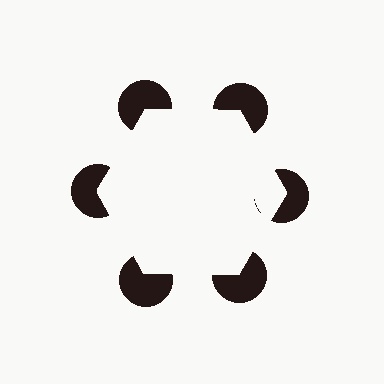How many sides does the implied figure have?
6 sides.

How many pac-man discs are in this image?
There are 6 — one at each vertex of the illusory hexagon.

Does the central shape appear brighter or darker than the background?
It typically appears slightly brighter than the background, even though no actual brightness change is drawn.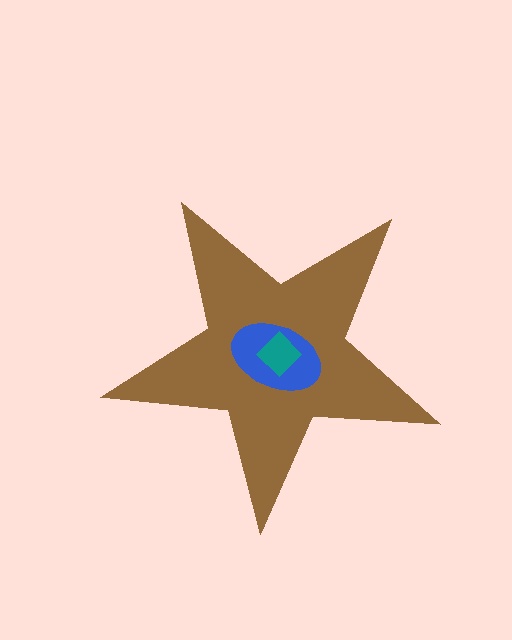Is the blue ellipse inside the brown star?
Yes.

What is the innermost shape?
The teal diamond.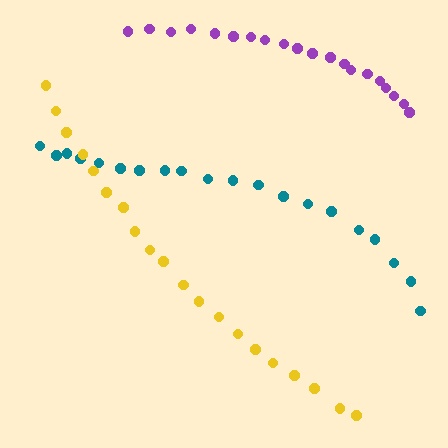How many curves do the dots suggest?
There are 3 distinct paths.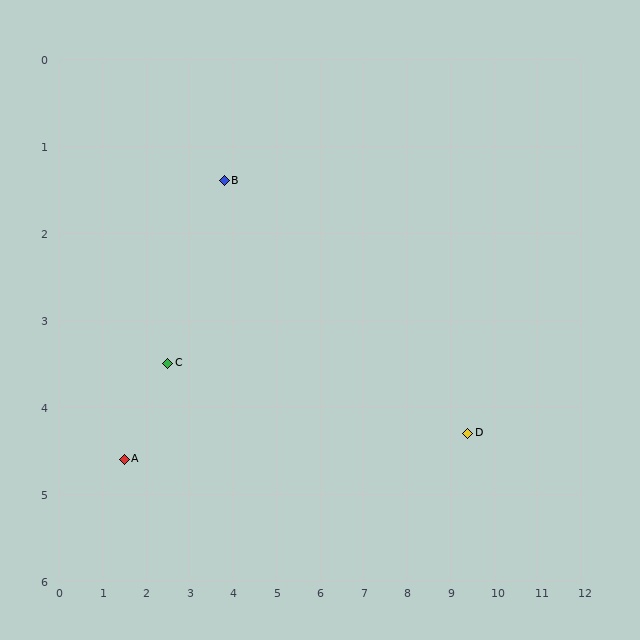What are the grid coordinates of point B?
Point B is at approximately (3.8, 1.4).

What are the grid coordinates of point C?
Point C is at approximately (2.5, 3.5).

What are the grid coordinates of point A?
Point A is at approximately (1.5, 4.6).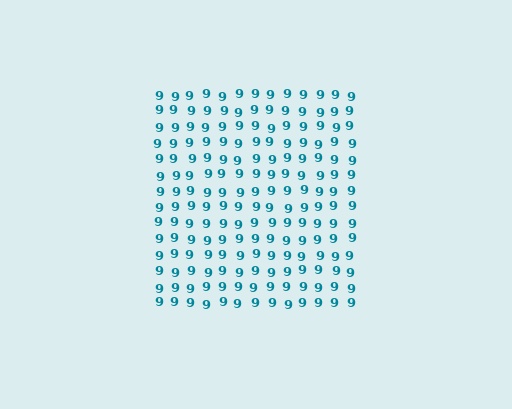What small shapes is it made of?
It is made of small digit 9's.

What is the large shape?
The large shape is a square.